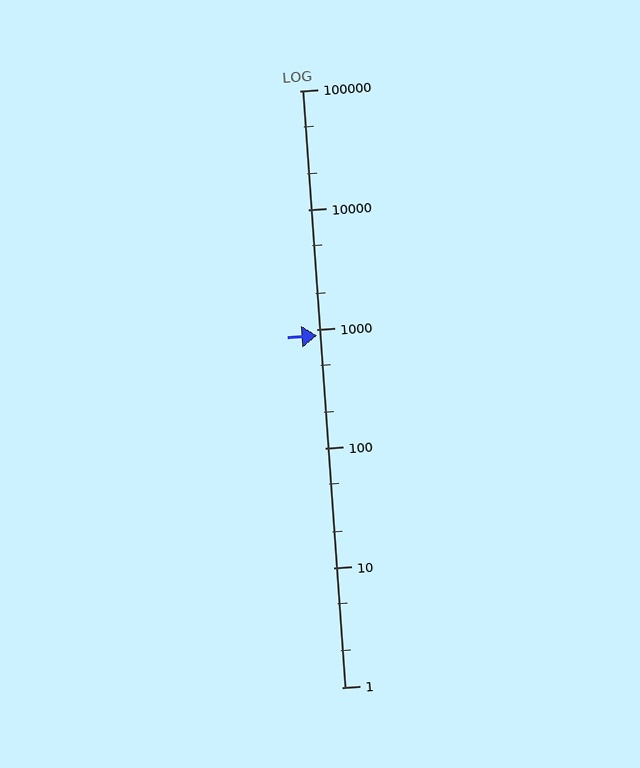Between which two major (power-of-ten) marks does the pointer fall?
The pointer is between 100 and 1000.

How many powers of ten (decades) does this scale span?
The scale spans 5 decades, from 1 to 100000.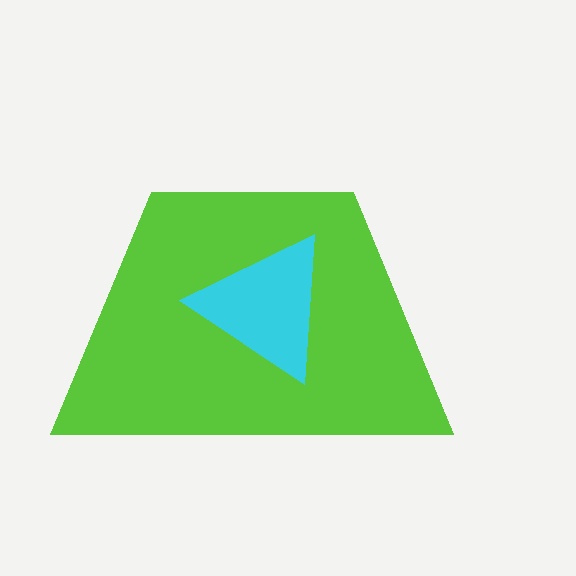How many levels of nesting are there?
2.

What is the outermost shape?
The lime trapezoid.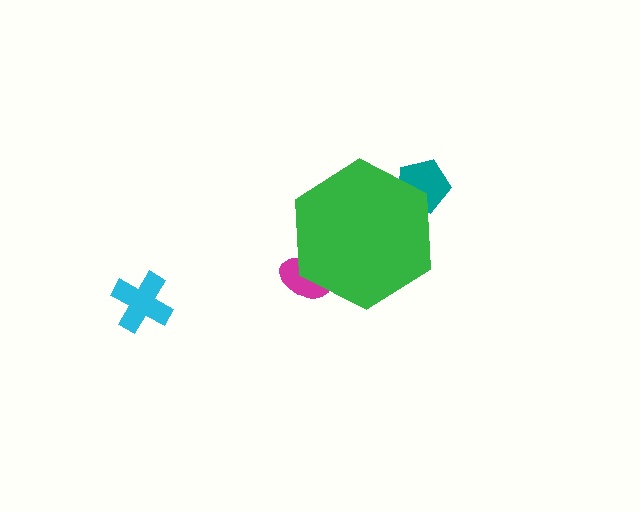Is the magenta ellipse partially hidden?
Yes, the magenta ellipse is partially hidden behind the green hexagon.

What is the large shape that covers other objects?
A green hexagon.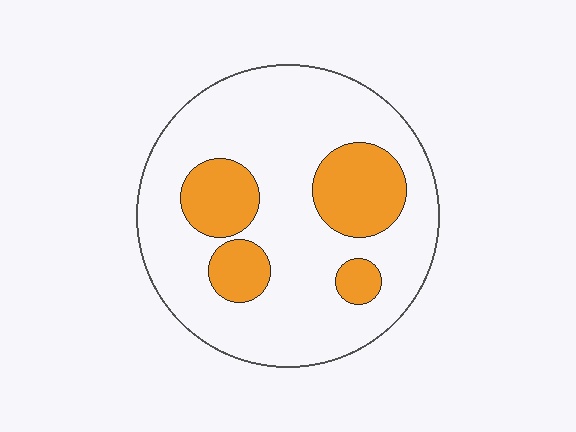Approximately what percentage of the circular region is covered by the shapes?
Approximately 25%.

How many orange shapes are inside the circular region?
4.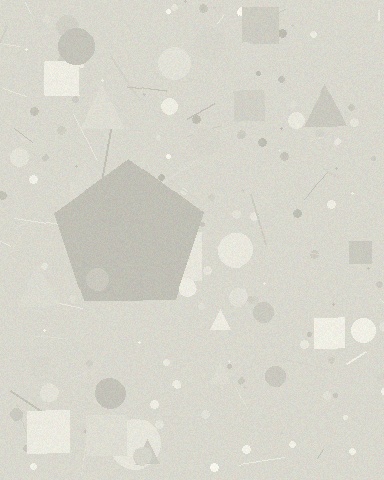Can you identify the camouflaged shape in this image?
The camouflaged shape is a pentagon.